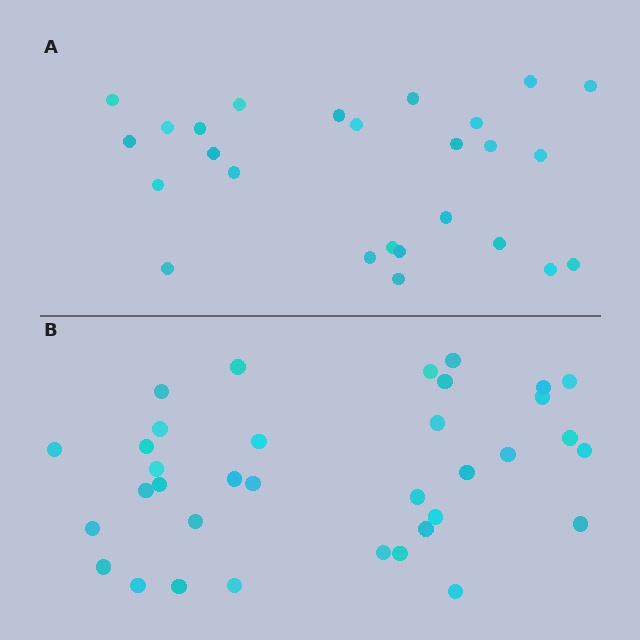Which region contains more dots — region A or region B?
Region B (the bottom region) has more dots.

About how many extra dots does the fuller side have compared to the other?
Region B has roughly 8 or so more dots than region A.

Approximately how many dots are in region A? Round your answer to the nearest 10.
About 30 dots. (The exact count is 26, which rounds to 30.)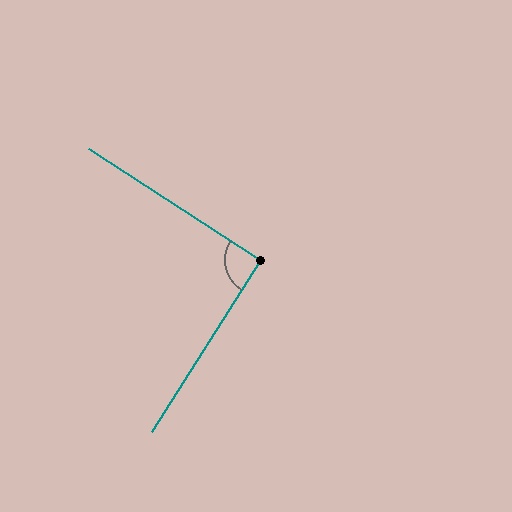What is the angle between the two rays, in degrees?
Approximately 91 degrees.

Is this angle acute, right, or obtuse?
It is approximately a right angle.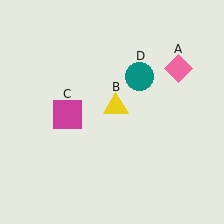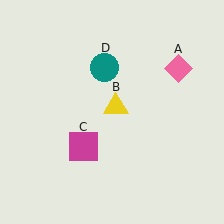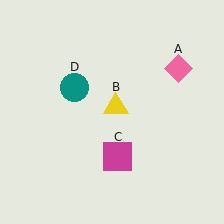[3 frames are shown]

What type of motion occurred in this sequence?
The magenta square (object C), teal circle (object D) rotated counterclockwise around the center of the scene.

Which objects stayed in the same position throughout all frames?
Pink diamond (object A) and yellow triangle (object B) remained stationary.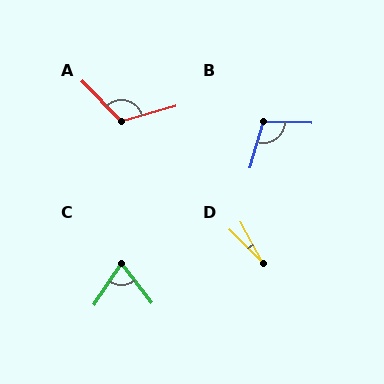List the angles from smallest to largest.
D (17°), C (72°), B (104°), A (119°).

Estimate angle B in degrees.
Approximately 104 degrees.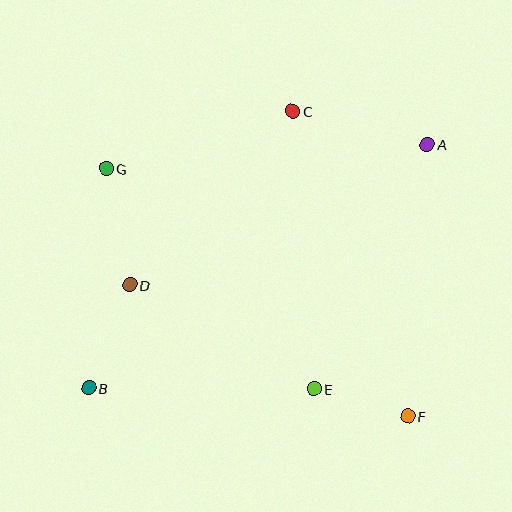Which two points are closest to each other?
Points E and F are closest to each other.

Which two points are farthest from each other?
Points A and B are farthest from each other.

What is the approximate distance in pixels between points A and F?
The distance between A and F is approximately 273 pixels.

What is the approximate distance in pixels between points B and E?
The distance between B and E is approximately 225 pixels.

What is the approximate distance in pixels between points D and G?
The distance between D and G is approximately 118 pixels.